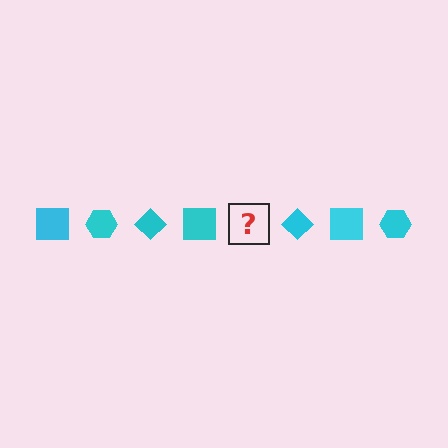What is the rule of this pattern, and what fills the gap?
The rule is that the pattern cycles through square, hexagon, diamond shapes in cyan. The gap should be filled with a cyan hexagon.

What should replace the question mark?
The question mark should be replaced with a cyan hexagon.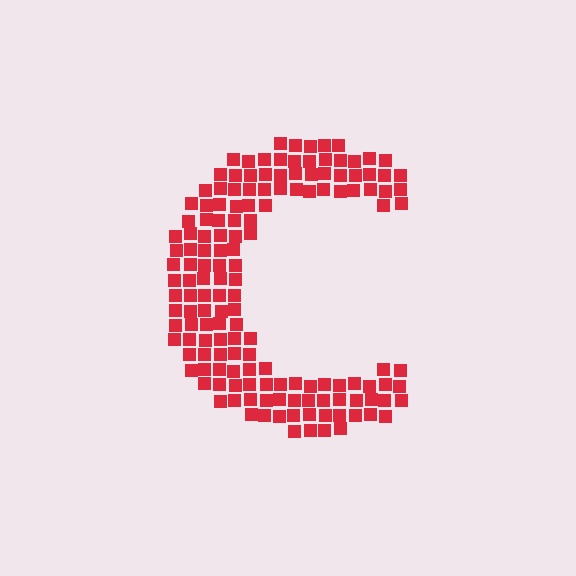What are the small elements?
The small elements are squares.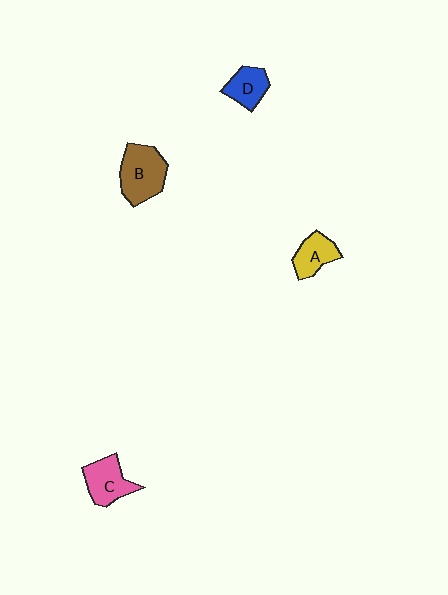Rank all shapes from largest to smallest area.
From largest to smallest: B (brown), C (pink), A (yellow), D (blue).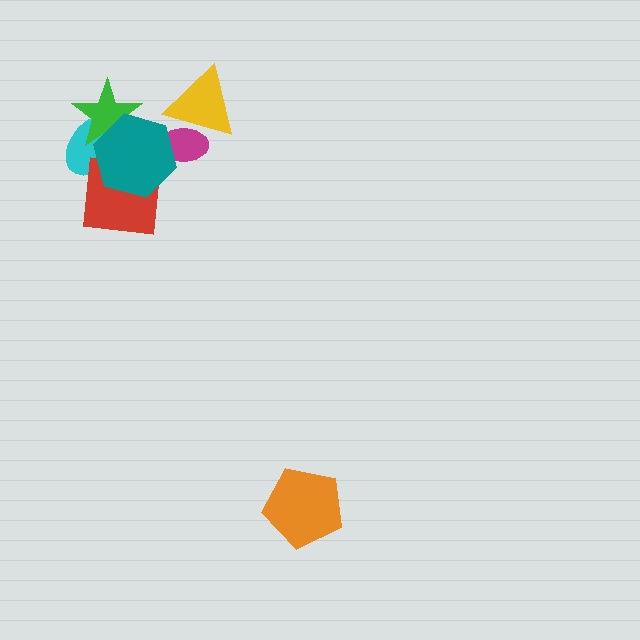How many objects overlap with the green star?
2 objects overlap with the green star.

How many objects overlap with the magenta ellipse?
2 objects overlap with the magenta ellipse.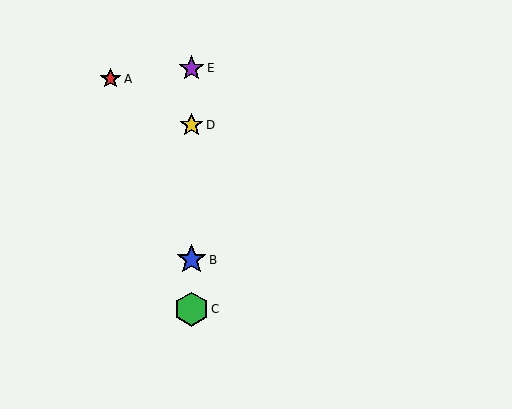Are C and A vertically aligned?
No, C is at x≈191 and A is at x≈110.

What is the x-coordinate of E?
Object E is at x≈191.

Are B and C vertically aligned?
Yes, both are at x≈191.